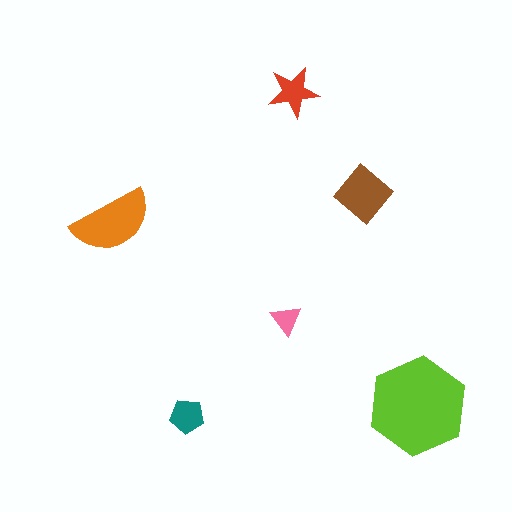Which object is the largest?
The lime hexagon.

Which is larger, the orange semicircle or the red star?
The orange semicircle.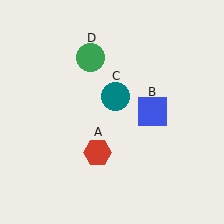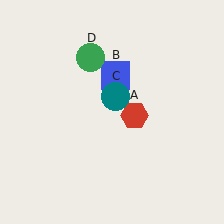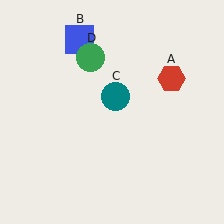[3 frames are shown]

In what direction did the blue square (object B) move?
The blue square (object B) moved up and to the left.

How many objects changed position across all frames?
2 objects changed position: red hexagon (object A), blue square (object B).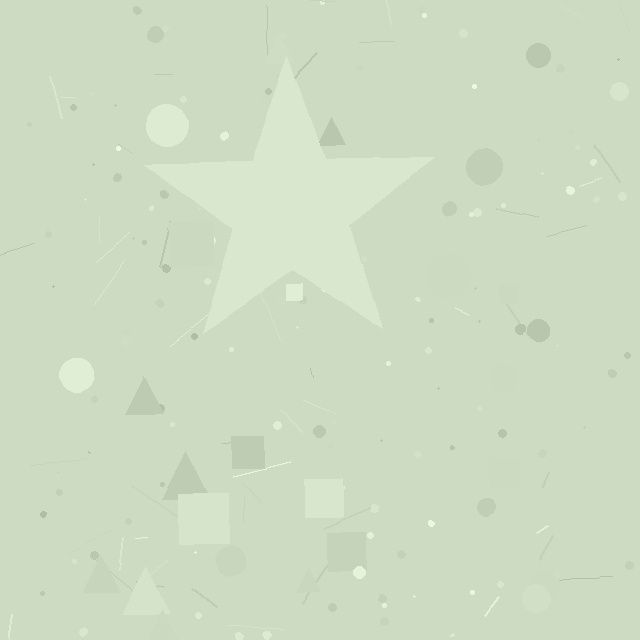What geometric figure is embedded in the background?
A star is embedded in the background.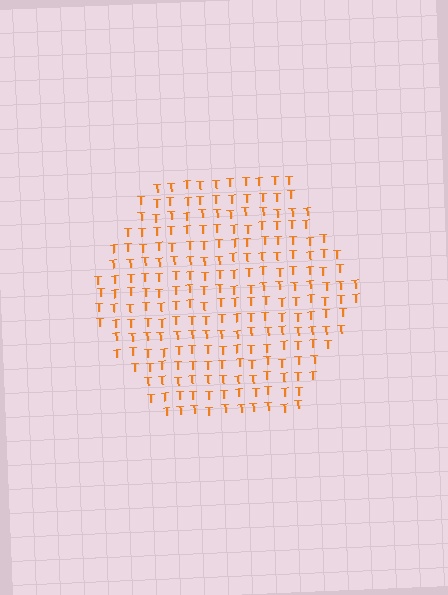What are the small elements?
The small elements are letter T's.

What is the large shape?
The large shape is a hexagon.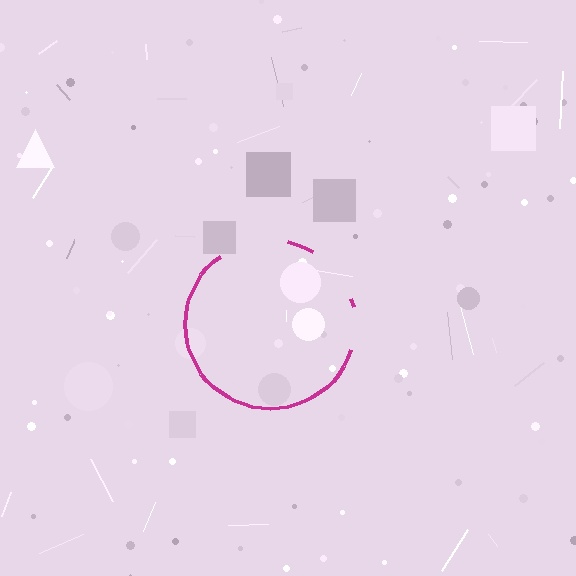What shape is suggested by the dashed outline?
The dashed outline suggests a circle.